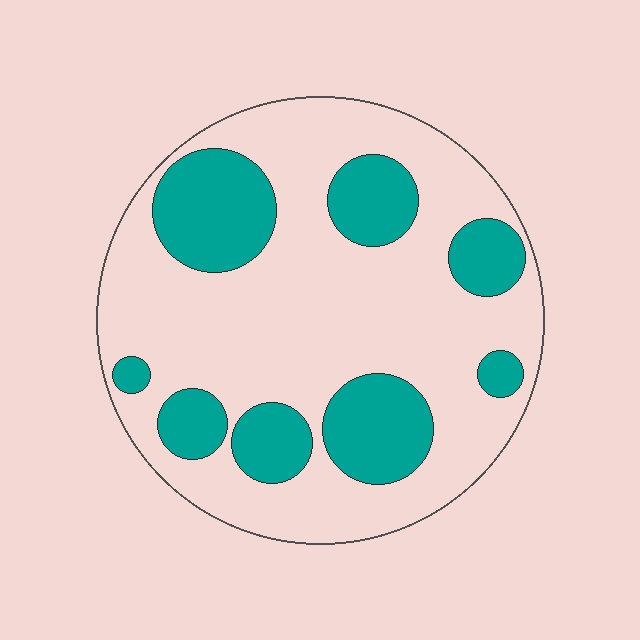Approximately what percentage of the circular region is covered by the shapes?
Approximately 30%.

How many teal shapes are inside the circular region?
8.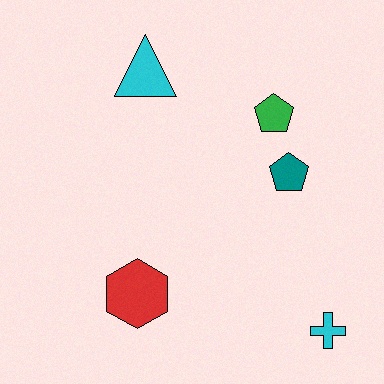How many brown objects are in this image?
There are no brown objects.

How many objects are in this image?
There are 5 objects.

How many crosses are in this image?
There is 1 cross.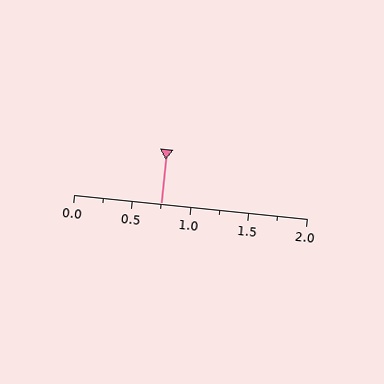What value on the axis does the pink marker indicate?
The marker indicates approximately 0.75.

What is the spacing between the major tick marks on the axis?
The major ticks are spaced 0.5 apart.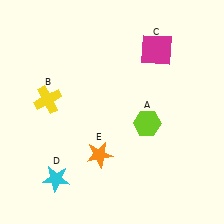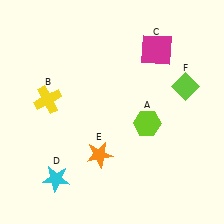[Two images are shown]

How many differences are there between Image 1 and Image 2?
There is 1 difference between the two images.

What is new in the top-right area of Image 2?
A lime diamond (F) was added in the top-right area of Image 2.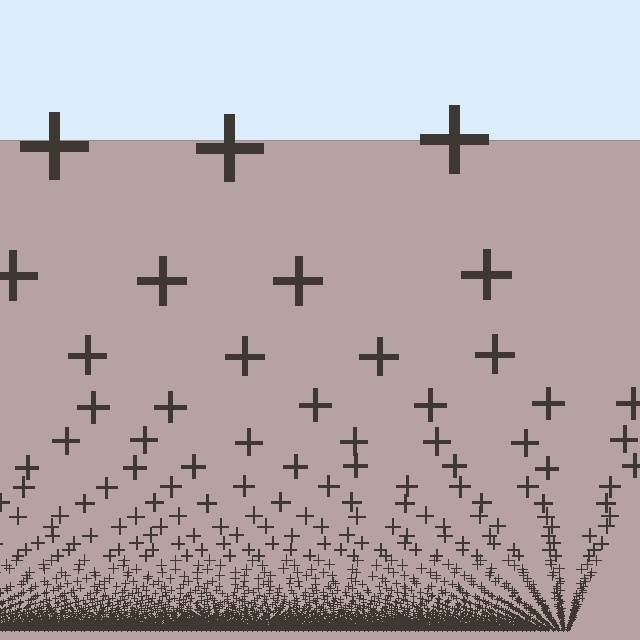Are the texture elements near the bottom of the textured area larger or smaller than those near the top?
Smaller. The gradient is inverted — elements near the bottom are smaller and denser.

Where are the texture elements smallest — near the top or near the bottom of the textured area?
Near the bottom.